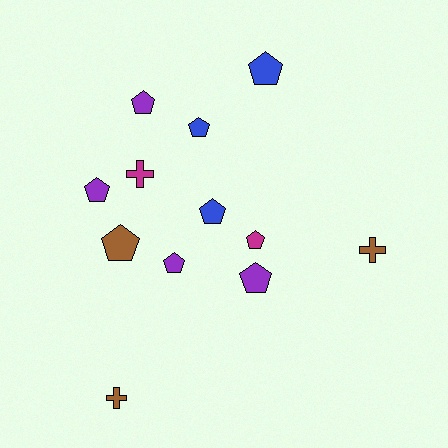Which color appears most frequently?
Purple, with 4 objects.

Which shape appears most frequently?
Pentagon, with 9 objects.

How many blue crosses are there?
There are no blue crosses.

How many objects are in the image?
There are 12 objects.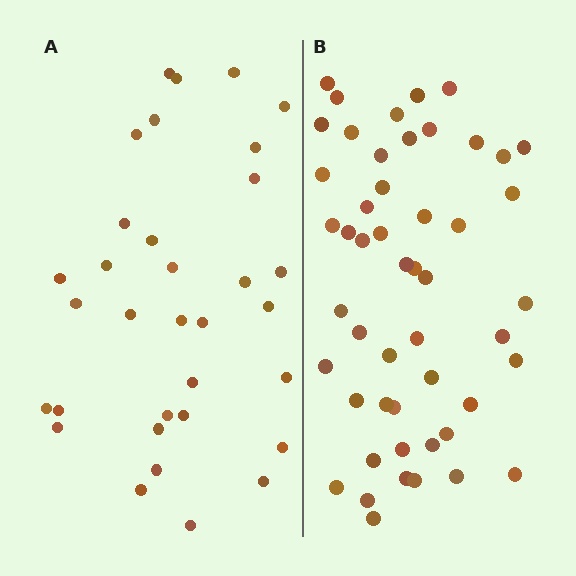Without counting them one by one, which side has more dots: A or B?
Region B (the right region) has more dots.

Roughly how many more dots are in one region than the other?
Region B has approximately 15 more dots than region A.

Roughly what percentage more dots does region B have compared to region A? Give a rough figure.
About 50% more.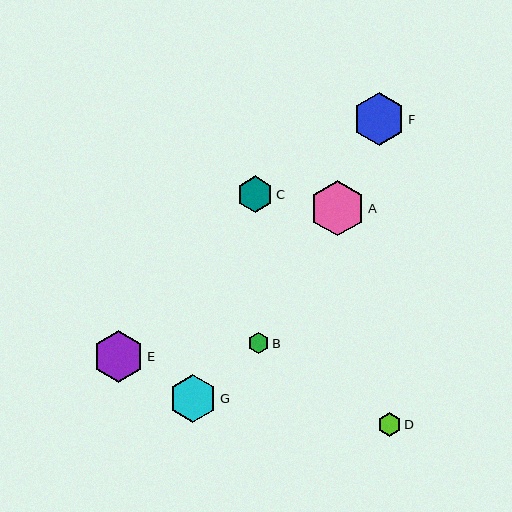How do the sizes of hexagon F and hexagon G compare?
Hexagon F and hexagon G are approximately the same size.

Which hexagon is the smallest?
Hexagon B is the smallest with a size of approximately 21 pixels.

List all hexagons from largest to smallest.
From largest to smallest: A, F, E, G, C, D, B.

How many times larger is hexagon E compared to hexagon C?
Hexagon E is approximately 1.4 times the size of hexagon C.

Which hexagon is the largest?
Hexagon A is the largest with a size of approximately 55 pixels.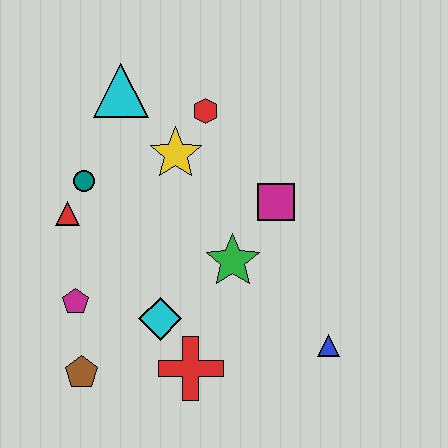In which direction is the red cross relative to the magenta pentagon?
The red cross is to the right of the magenta pentagon.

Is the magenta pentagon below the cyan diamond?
No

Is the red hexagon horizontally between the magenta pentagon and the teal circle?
No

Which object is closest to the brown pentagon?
The magenta pentagon is closest to the brown pentagon.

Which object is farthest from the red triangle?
The blue triangle is farthest from the red triangle.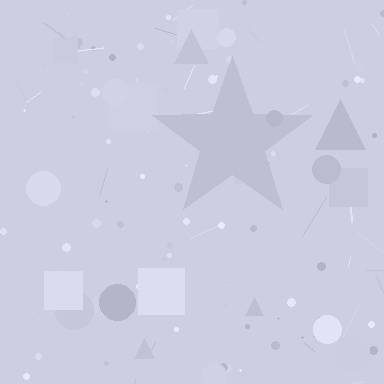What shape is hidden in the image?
A star is hidden in the image.